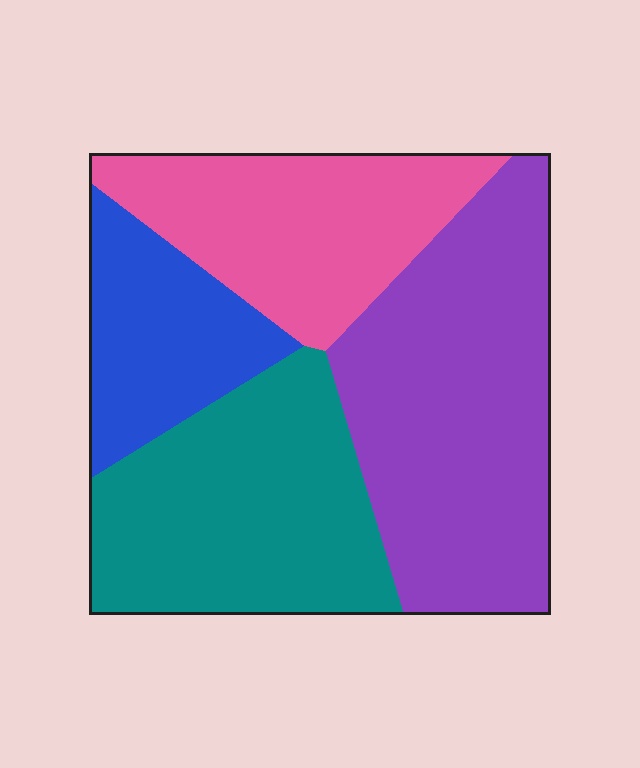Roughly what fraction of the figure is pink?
Pink takes up less than a quarter of the figure.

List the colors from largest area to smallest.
From largest to smallest: purple, teal, pink, blue.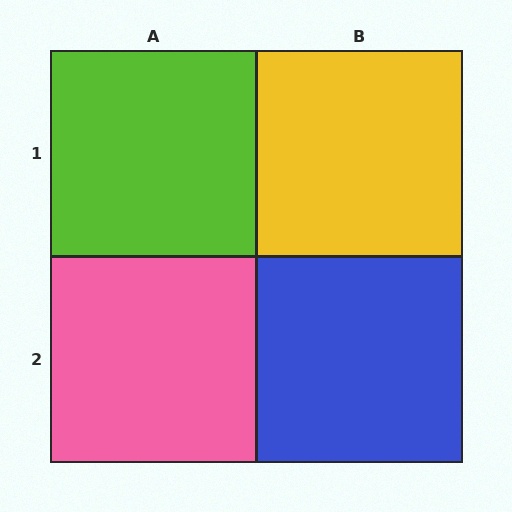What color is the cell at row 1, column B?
Yellow.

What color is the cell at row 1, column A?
Lime.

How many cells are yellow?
1 cell is yellow.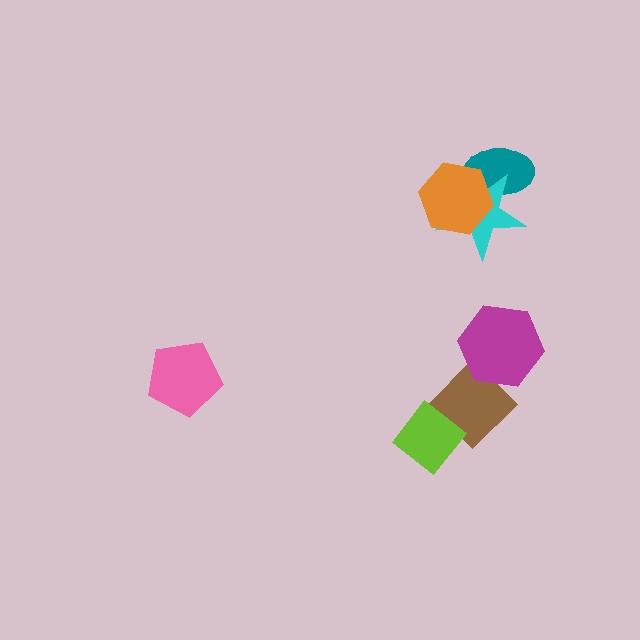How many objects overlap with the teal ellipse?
2 objects overlap with the teal ellipse.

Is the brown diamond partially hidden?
Yes, it is partially covered by another shape.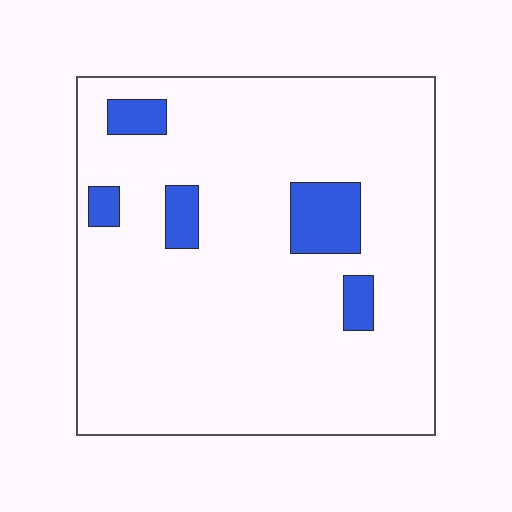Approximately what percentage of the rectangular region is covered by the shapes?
Approximately 10%.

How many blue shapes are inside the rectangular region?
5.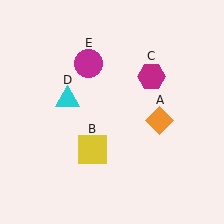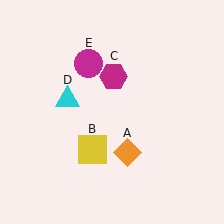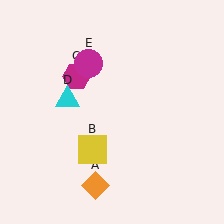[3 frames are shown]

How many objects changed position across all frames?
2 objects changed position: orange diamond (object A), magenta hexagon (object C).